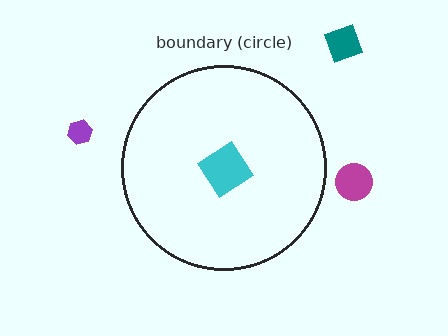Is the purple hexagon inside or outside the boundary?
Outside.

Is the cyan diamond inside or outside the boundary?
Inside.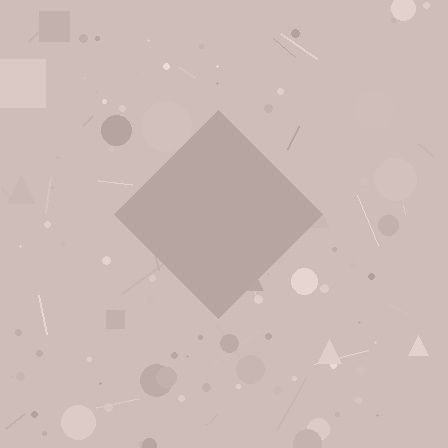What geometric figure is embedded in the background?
A diamond is embedded in the background.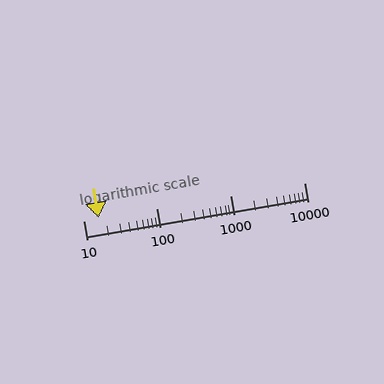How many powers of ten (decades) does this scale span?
The scale spans 3 decades, from 10 to 10000.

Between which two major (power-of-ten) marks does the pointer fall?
The pointer is between 10 and 100.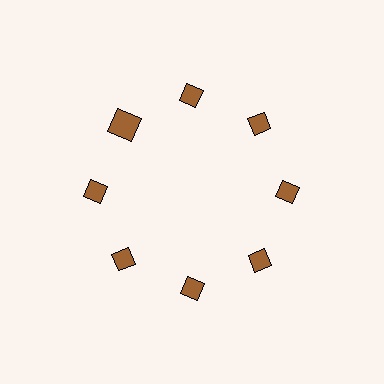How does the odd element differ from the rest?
It has a different shape: square instead of diamond.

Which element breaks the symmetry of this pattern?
The brown square at roughly the 10 o'clock position breaks the symmetry. All other shapes are brown diamonds.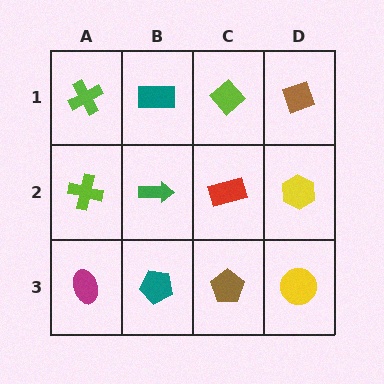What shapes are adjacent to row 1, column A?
A lime cross (row 2, column A), a teal rectangle (row 1, column B).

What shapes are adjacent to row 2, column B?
A teal rectangle (row 1, column B), a teal pentagon (row 3, column B), a lime cross (row 2, column A), a red rectangle (row 2, column C).